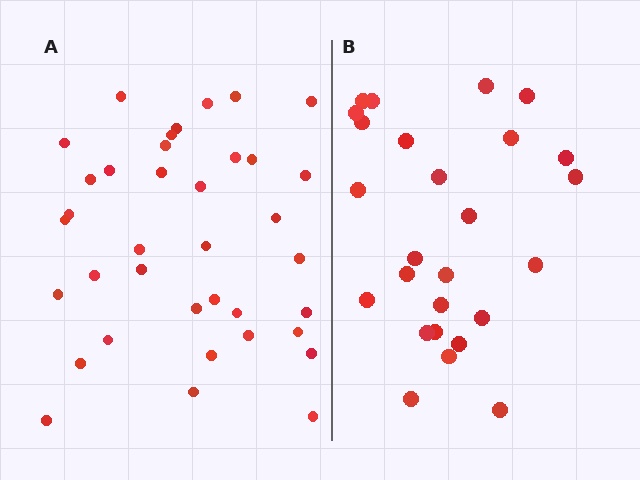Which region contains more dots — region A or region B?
Region A (the left region) has more dots.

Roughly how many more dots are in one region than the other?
Region A has roughly 12 or so more dots than region B.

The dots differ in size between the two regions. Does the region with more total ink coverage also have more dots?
No. Region B has more total ink coverage because its dots are larger, but region A actually contains more individual dots. Total area can be misleading — the number of items is what matters here.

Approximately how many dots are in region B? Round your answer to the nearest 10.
About 30 dots. (The exact count is 26, which rounds to 30.)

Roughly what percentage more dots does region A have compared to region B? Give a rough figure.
About 40% more.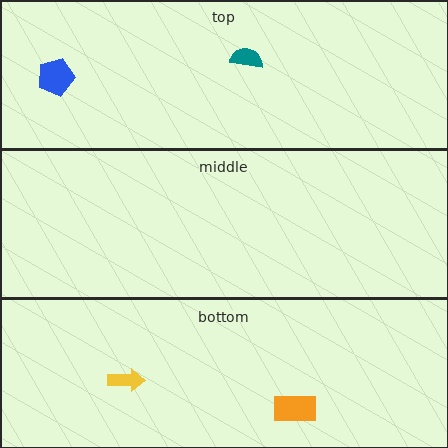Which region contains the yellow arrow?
The bottom region.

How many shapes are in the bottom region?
2.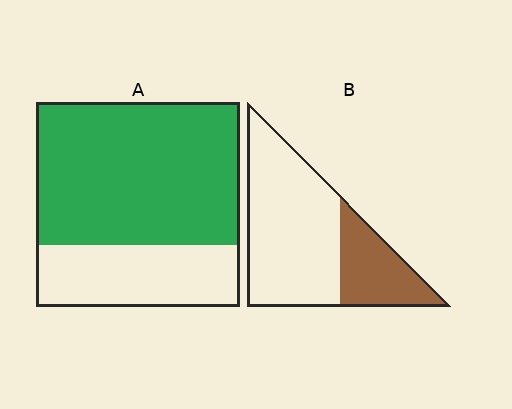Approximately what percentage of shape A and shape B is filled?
A is approximately 70% and B is approximately 30%.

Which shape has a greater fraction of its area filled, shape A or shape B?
Shape A.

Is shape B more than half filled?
No.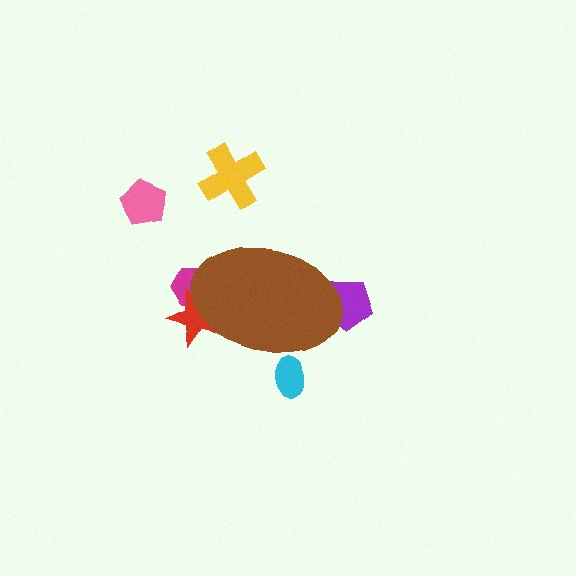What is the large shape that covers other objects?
A brown ellipse.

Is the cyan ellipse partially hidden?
Yes, the cyan ellipse is partially hidden behind the brown ellipse.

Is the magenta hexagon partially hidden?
Yes, the magenta hexagon is partially hidden behind the brown ellipse.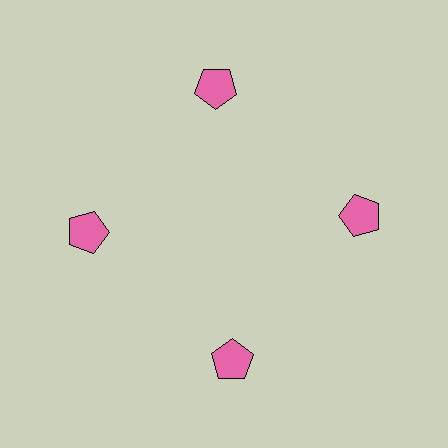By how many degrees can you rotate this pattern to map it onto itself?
The pattern maps onto itself every 90 degrees of rotation.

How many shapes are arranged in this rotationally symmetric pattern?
There are 4 shapes, arranged in 4 groups of 1.